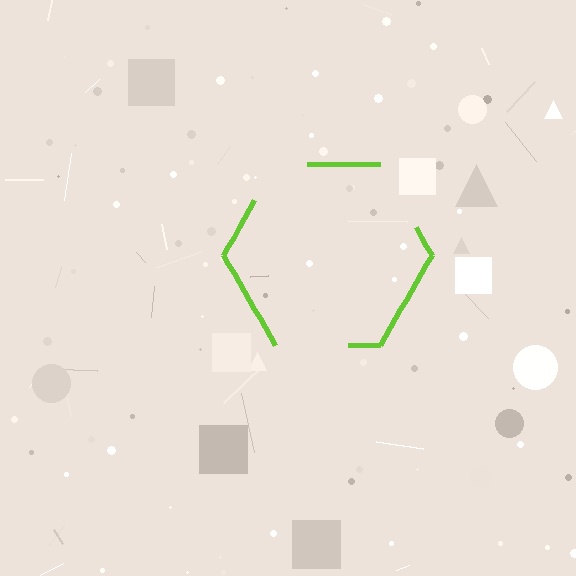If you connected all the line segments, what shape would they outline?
They would outline a hexagon.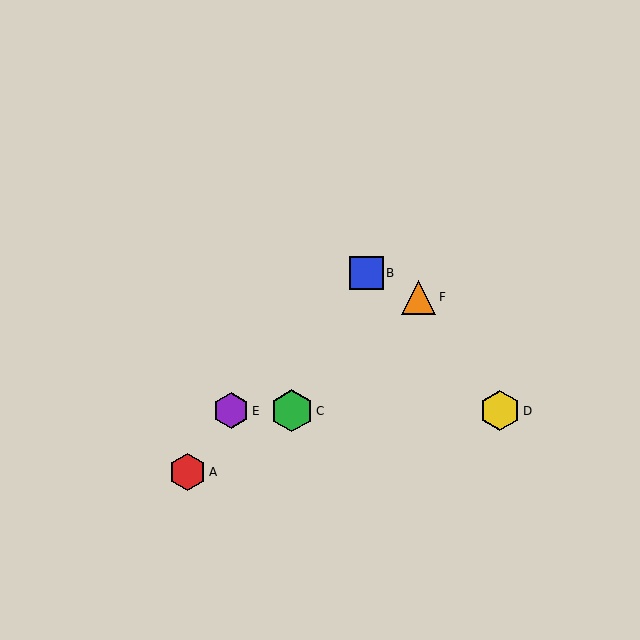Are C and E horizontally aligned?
Yes, both are at y≈411.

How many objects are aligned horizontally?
3 objects (C, D, E) are aligned horizontally.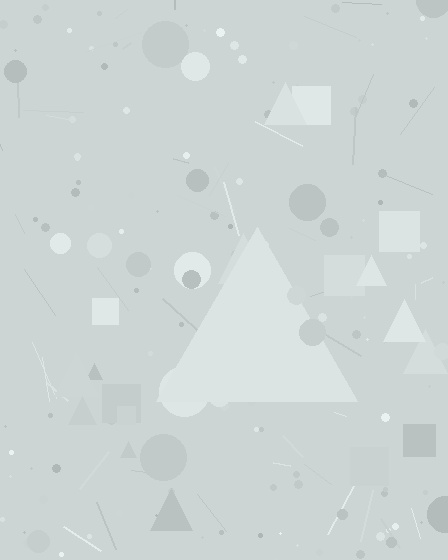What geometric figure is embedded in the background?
A triangle is embedded in the background.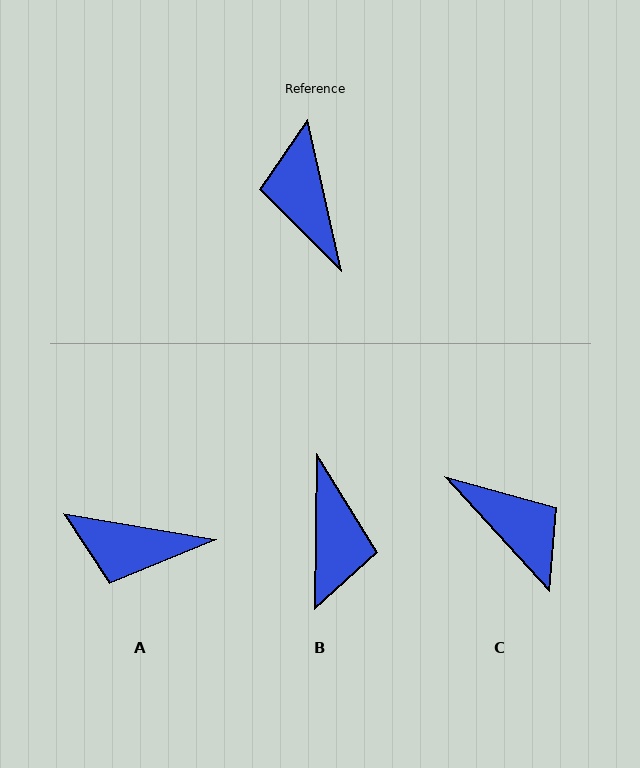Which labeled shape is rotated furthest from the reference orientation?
B, about 167 degrees away.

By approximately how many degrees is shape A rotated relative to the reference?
Approximately 67 degrees counter-clockwise.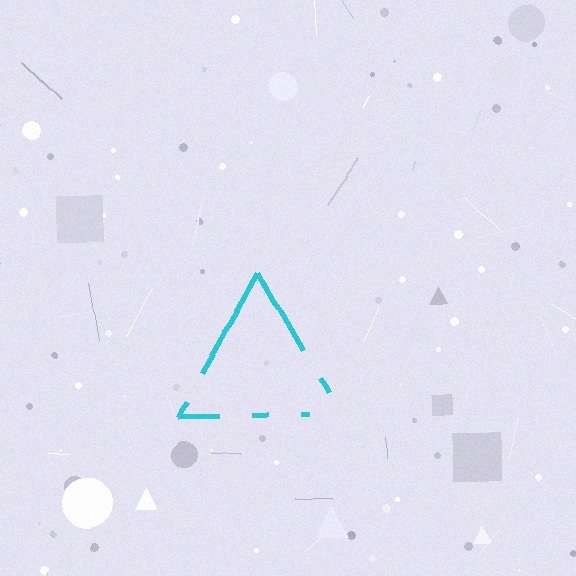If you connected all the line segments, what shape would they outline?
They would outline a triangle.